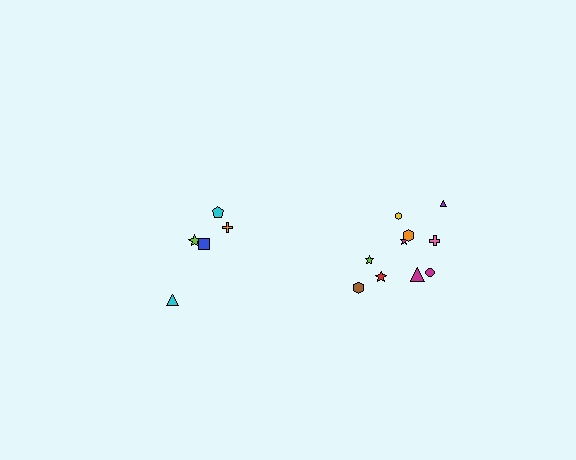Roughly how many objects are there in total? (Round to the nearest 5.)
Roughly 15 objects in total.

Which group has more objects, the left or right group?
The right group.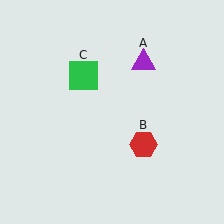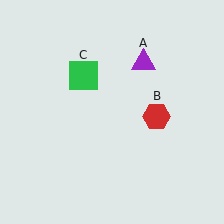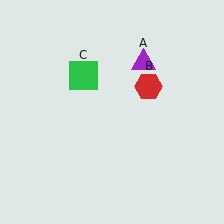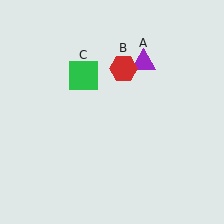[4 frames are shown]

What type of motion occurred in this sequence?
The red hexagon (object B) rotated counterclockwise around the center of the scene.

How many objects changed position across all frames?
1 object changed position: red hexagon (object B).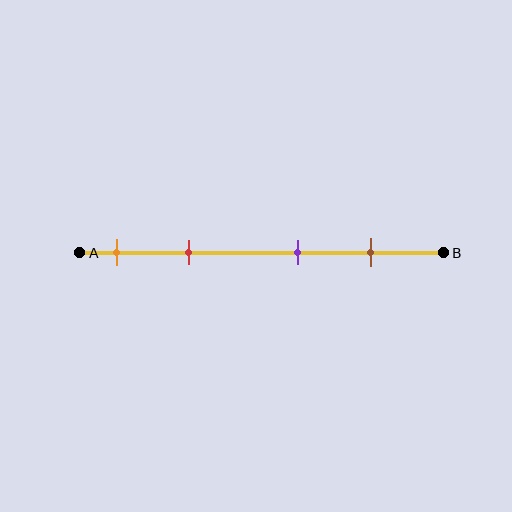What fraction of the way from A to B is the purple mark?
The purple mark is approximately 60% (0.6) of the way from A to B.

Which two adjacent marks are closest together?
The orange and red marks are the closest adjacent pair.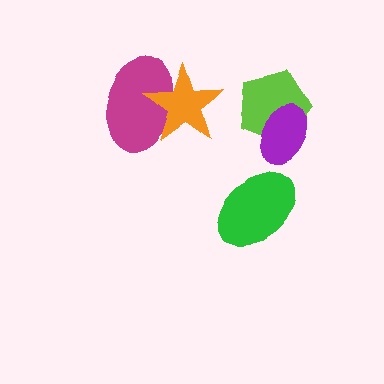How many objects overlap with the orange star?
1 object overlaps with the orange star.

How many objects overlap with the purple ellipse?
1 object overlaps with the purple ellipse.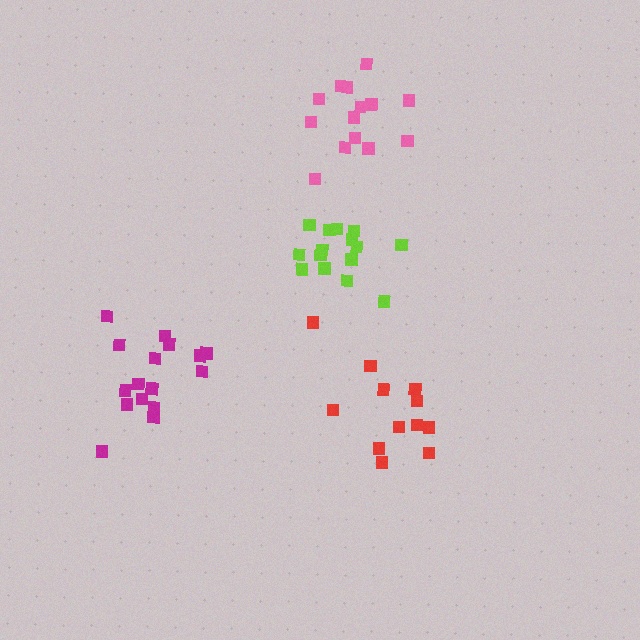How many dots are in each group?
Group 1: 12 dots, Group 2: 15 dots, Group 3: 16 dots, Group 4: 14 dots (57 total).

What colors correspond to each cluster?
The clusters are colored: red, lime, magenta, pink.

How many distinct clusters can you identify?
There are 4 distinct clusters.